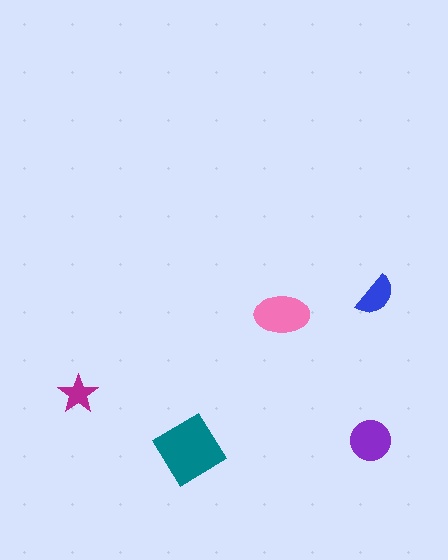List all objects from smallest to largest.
The magenta star, the blue semicircle, the purple circle, the pink ellipse, the teal diamond.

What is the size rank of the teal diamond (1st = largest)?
1st.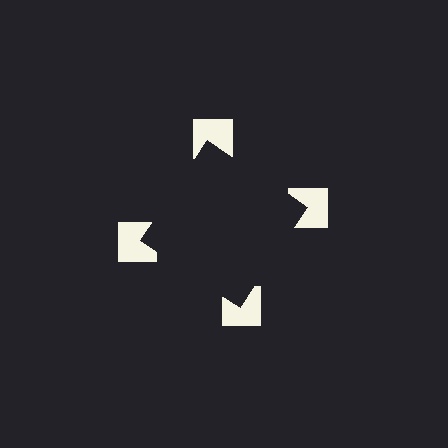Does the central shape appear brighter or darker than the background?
It typically appears slightly darker than the background, even though no actual brightness change is drawn.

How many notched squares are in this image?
There are 4 — one at each vertex of the illusory square.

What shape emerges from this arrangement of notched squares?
An illusory square — its edges are inferred from the aligned wedge cuts in the notched squares, not physically drawn.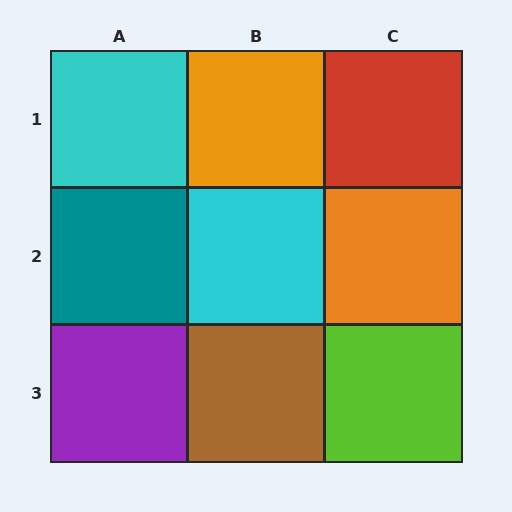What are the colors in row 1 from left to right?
Cyan, orange, red.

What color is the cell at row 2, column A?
Teal.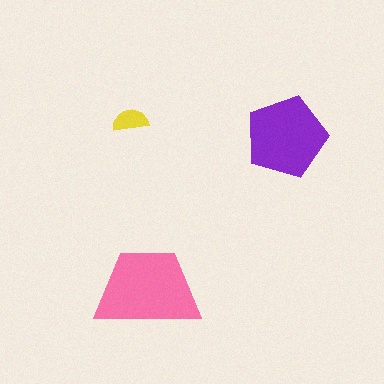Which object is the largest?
The pink trapezoid.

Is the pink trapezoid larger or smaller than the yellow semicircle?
Larger.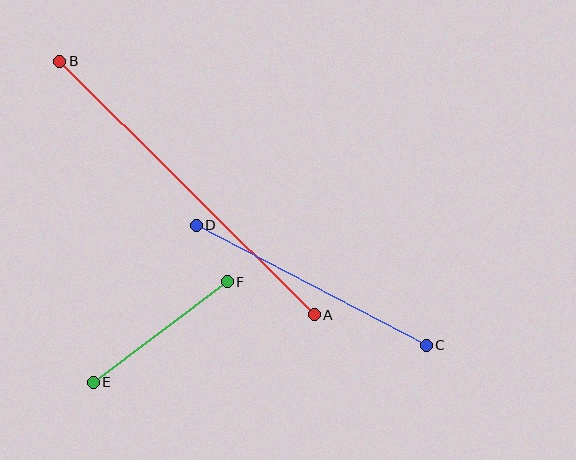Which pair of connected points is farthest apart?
Points A and B are farthest apart.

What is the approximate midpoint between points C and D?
The midpoint is at approximately (311, 285) pixels.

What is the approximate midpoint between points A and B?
The midpoint is at approximately (187, 188) pixels.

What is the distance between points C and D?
The distance is approximately 259 pixels.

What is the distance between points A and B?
The distance is approximately 359 pixels.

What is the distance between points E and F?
The distance is approximately 167 pixels.